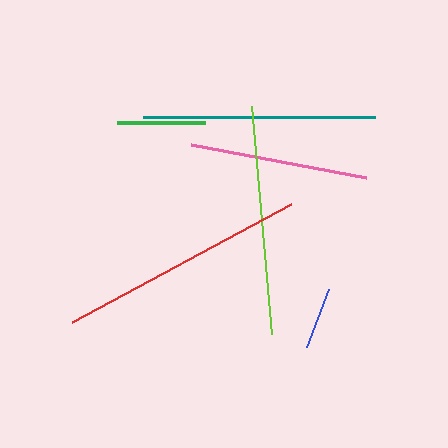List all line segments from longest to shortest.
From longest to shortest: red, teal, lime, pink, green, blue.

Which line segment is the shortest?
The blue line is the shortest at approximately 61 pixels.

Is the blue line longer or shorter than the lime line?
The lime line is longer than the blue line.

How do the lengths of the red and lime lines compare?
The red and lime lines are approximately the same length.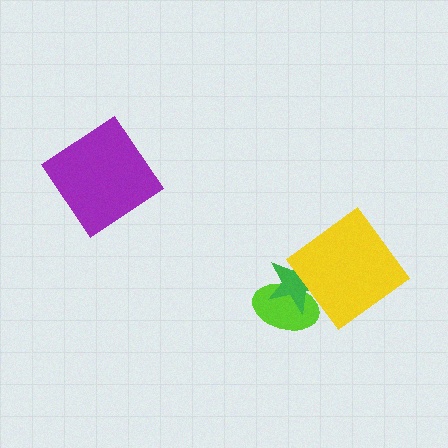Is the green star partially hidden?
Yes, it is partially covered by another shape.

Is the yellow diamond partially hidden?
No, no other shape covers it.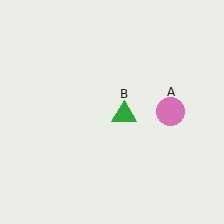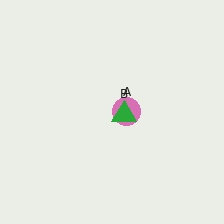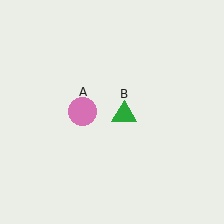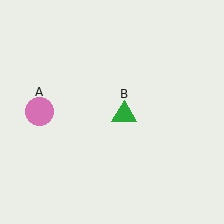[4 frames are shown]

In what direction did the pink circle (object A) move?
The pink circle (object A) moved left.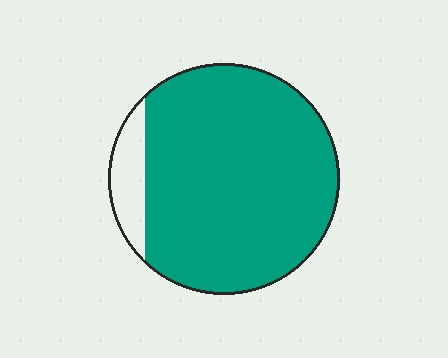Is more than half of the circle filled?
Yes.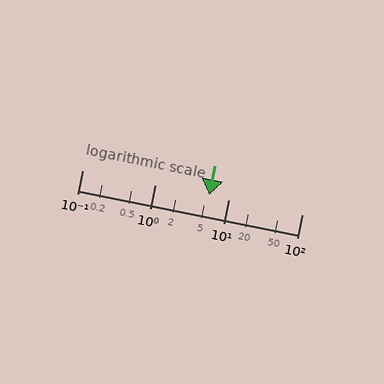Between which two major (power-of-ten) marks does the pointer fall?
The pointer is between 1 and 10.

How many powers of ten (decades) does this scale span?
The scale spans 3 decades, from 0.1 to 100.